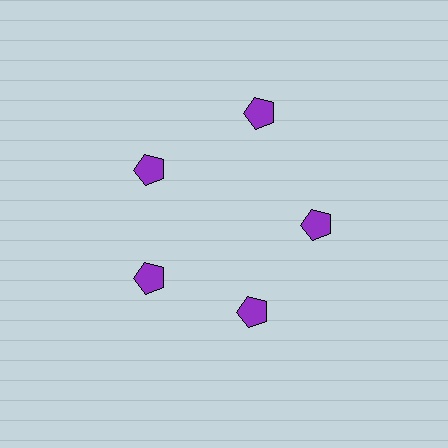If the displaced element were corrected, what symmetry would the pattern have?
It would have 5-fold rotational symmetry — the pattern would map onto itself every 72 degrees.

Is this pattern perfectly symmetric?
No. The 5 purple pentagons are arranged in a ring, but one element near the 1 o'clock position is pushed outward from the center, breaking the 5-fold rotational symmetry.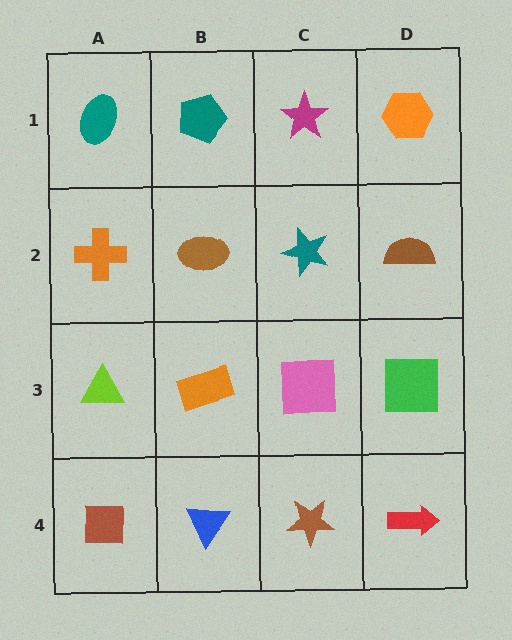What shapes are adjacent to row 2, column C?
A magenta star (row 1, column C), a pink square (row 3, column C), a brown ellipse (row 2, column B), a brown semicircle (row 2, column D).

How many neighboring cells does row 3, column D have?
3.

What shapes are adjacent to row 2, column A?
A teal ellipse (row 1, column A), a lime triangle (row 3, column A), a brown ellipse (row 2, column B).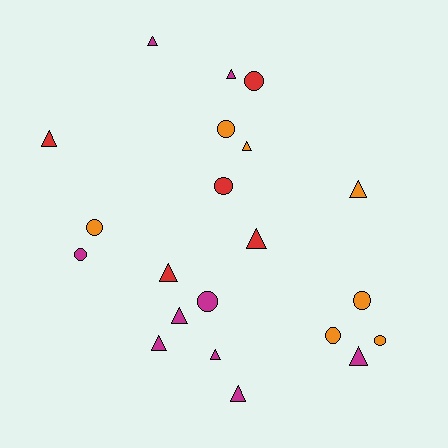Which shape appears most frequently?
Triangle, with 12 objects.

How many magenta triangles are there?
There are 7 magenta triangles.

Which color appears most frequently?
Magenta, with 9 objects.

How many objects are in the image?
There are 21 objects.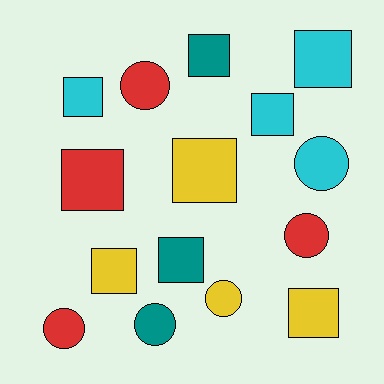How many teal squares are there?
There are 2 teal squares.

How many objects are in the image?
There are 15 objects.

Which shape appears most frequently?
Square, with 9 objects.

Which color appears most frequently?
Yellow, with 4 objects.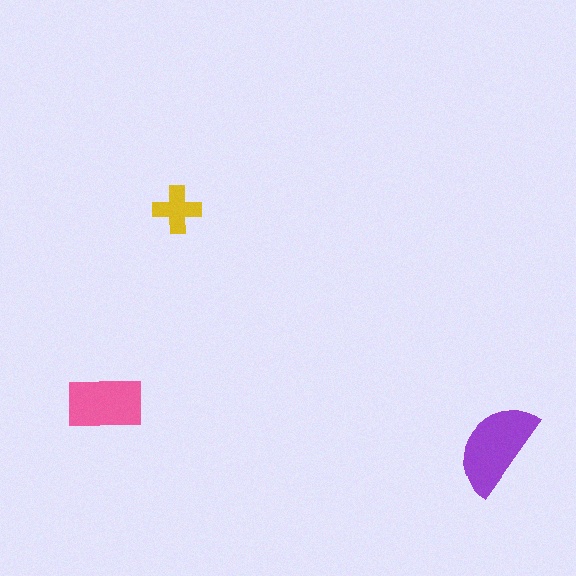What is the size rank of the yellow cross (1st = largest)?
3rd.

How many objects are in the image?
There are 3 objects in the image.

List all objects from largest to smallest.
The purple semicircle, the pink rectangle, the yellow cross.